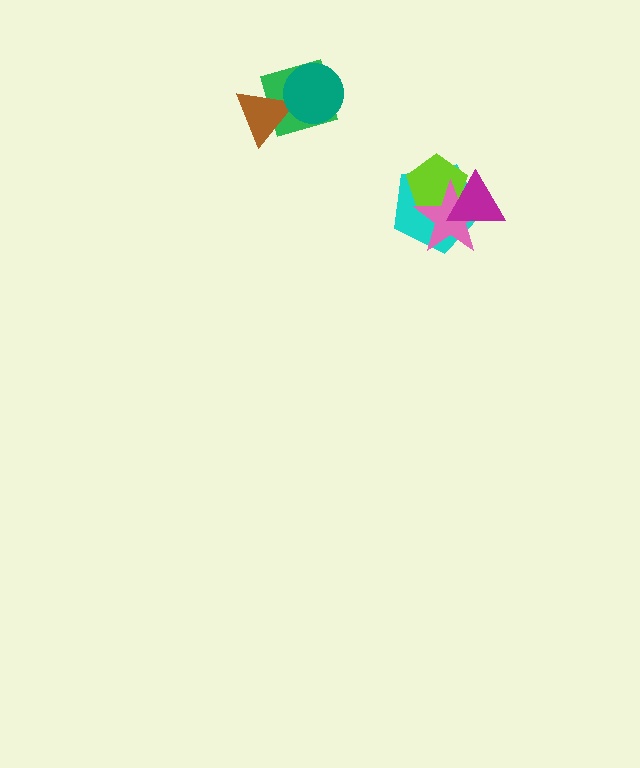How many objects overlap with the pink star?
3 objects overlap with the pink star.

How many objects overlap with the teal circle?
2 objects overlap with the teal circle.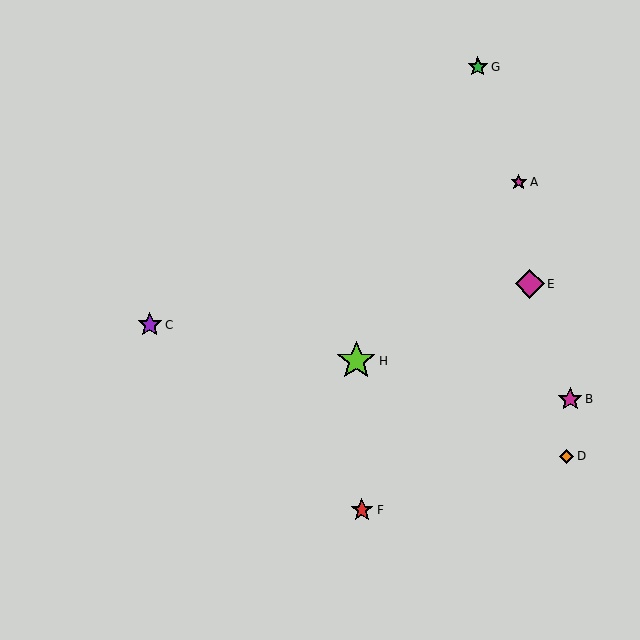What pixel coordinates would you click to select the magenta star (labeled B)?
Click at (570, 399) to select the magenta star B.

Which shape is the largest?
The lime star (labeled H) is the largest.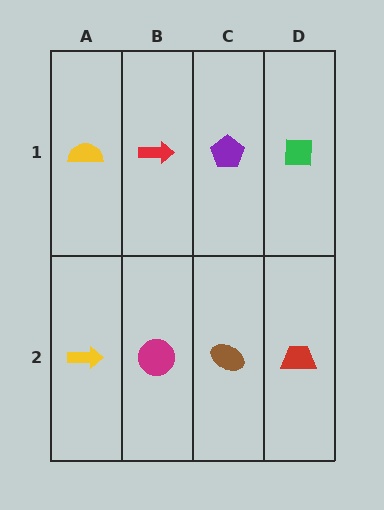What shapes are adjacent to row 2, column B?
A red arrow (row 1, column B), a yellow arrow (row 2, column A), a brown ellipse (row 2, column C).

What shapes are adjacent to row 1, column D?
A red trapezoid (row 2, column D), a purple pentagon (row 1, column C).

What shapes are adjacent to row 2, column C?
A purple pentagon (row 1, column C), a magenta circle (row 2, column B), a red trapezoid (row 2, column D).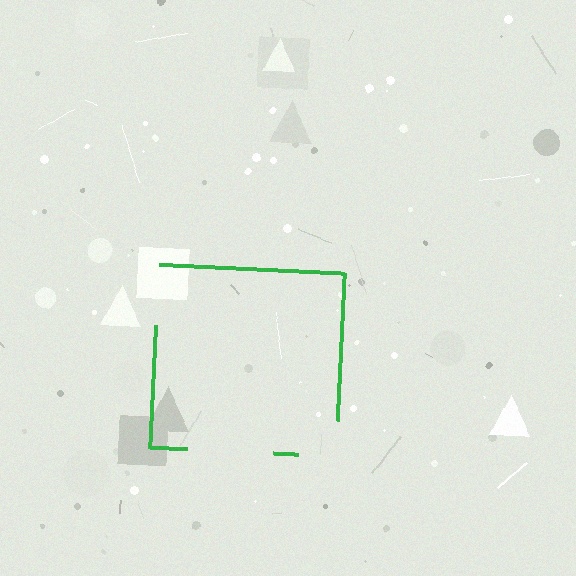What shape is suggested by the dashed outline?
The dashed outline suggests a square.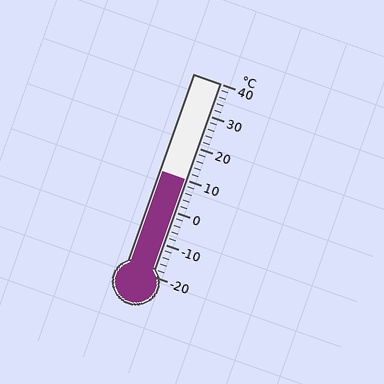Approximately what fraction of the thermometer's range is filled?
The thermometer is filled to approximately 50% of its range.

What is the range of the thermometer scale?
The thermometer scale ranges from -20°C to 40°C.